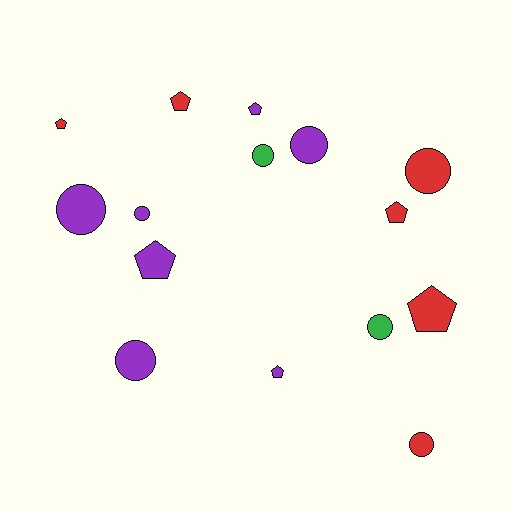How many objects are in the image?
There are 15 objects.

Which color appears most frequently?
Purple, with 7 objects.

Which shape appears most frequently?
Circle, with 8 objects.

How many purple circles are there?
There are 4 purple circles.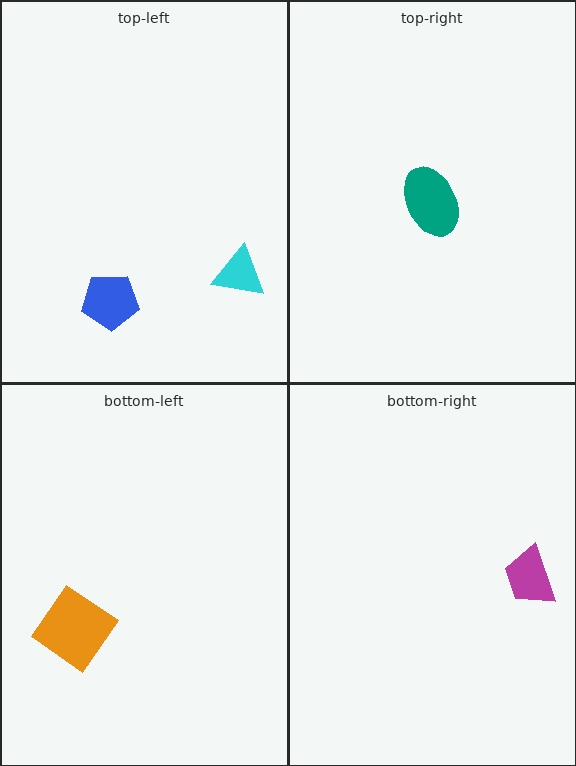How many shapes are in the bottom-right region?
1.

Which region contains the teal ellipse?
The top-right region.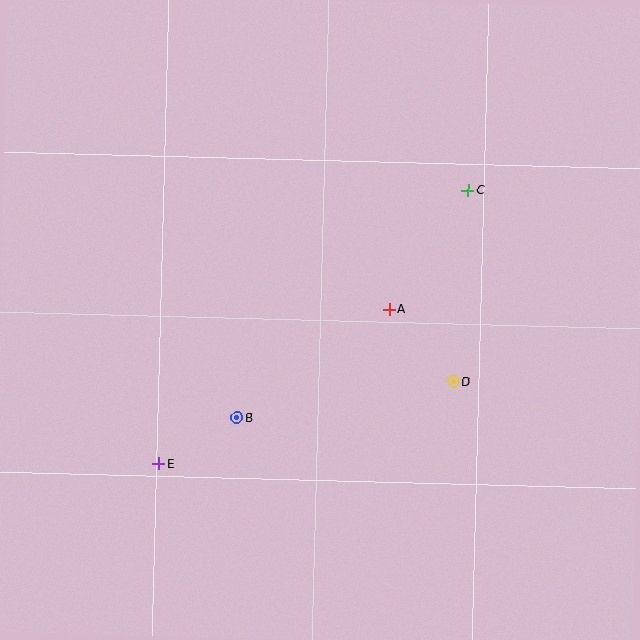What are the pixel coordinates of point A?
Point A is at (390, 309).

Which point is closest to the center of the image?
Point A at (390, 309) is closest to the center.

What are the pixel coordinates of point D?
Point D is at (454, 382).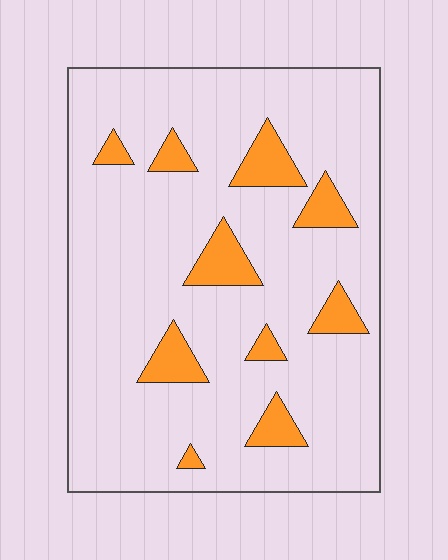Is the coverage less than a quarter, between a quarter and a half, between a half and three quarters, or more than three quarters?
Less than a quarter.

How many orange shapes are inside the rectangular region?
10.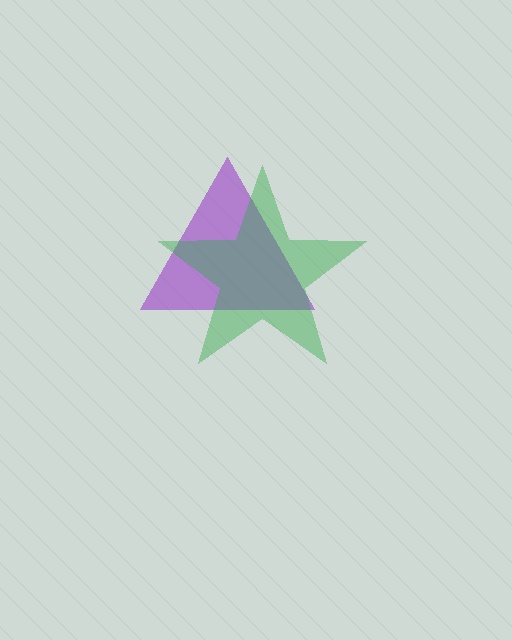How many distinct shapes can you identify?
There are 2 distinct shapes: a purple triangle, a green star.